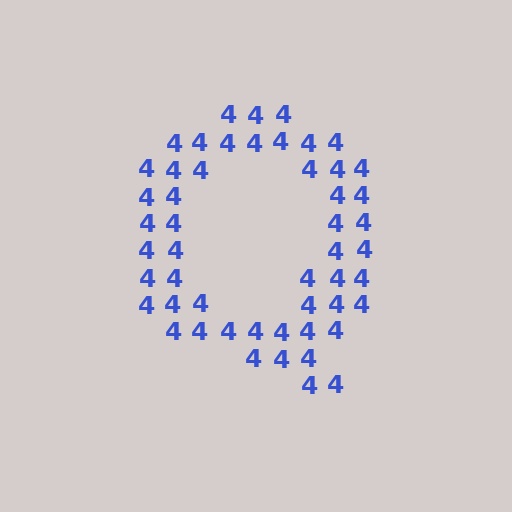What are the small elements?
The small elements are digit 4's.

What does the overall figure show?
The overall figure shows the letter Q.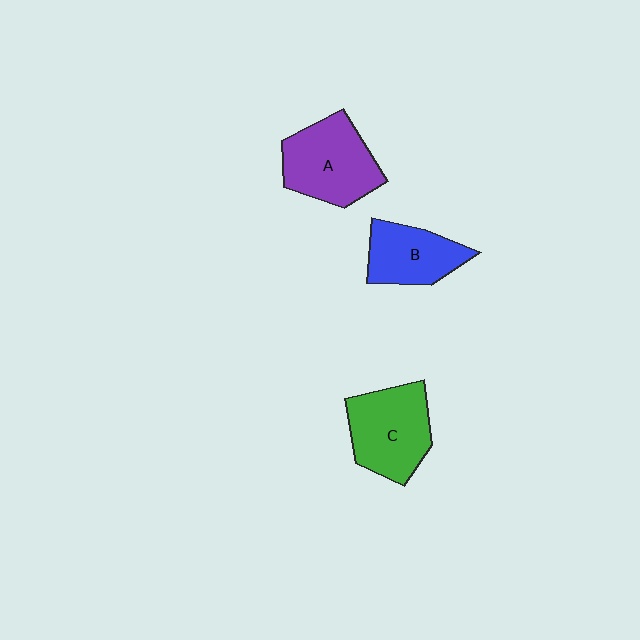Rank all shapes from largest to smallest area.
From largest to smallest: A (purple), C (green), B (blue).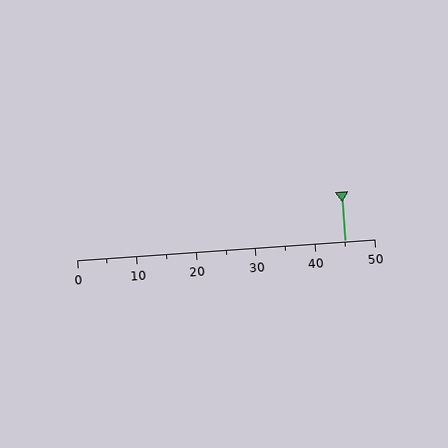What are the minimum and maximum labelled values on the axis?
The axis runs from 0 to 50.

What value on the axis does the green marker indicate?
The marker indicates approximately 45.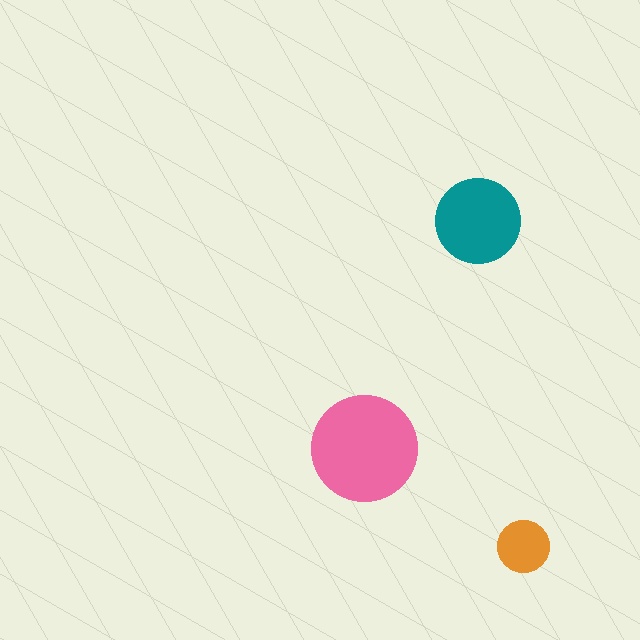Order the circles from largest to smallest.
the pink one, the teal one, the orange one.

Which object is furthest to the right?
The orange circle is rightmost.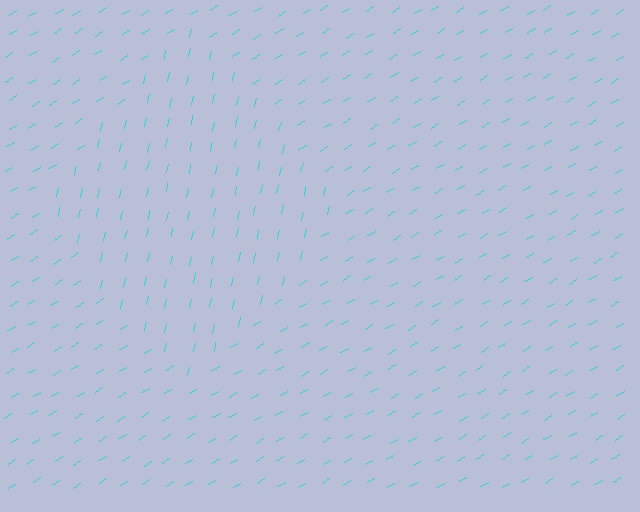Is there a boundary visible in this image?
Yes, there is a texture boundary formed by a change in line orientation.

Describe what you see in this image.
The image is filled with small cyan line segments. A diamond region in the image has lines oriented differently from the surrounding lines, creating a visible texture boundary.